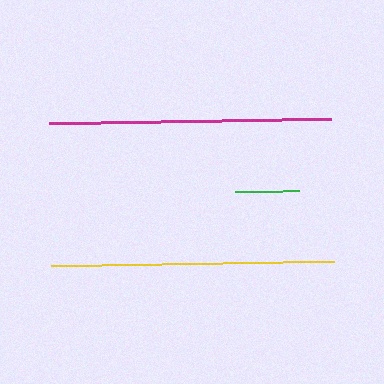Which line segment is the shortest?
The green line is the shortest at approximately 64 pixels.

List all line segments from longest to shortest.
From longest to shortest: yellow, magenta, green.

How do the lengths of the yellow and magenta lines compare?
The yellow and magenta lines are approximately the same length.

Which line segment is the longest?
The yellow line is the longest at approximately 284 pixels.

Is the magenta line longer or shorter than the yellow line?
The yellow line is longer than the magenta line.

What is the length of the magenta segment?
The magenta segment is approximately 282 pixels long.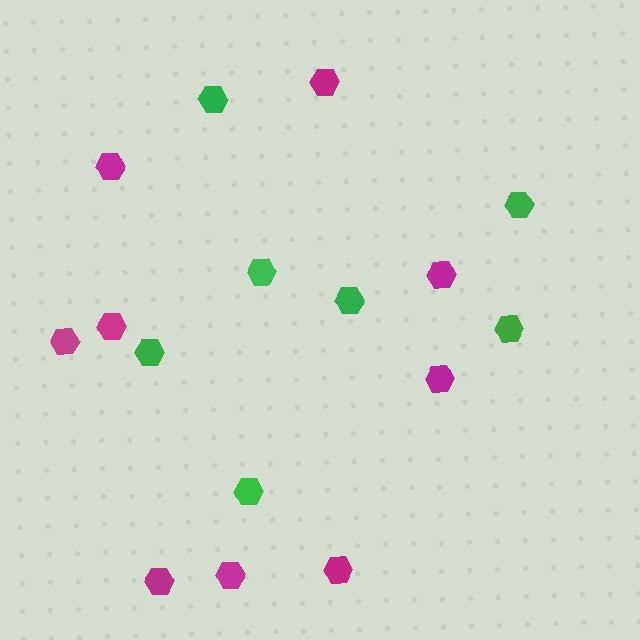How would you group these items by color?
There are 2 groups: one group of green hexagons (7) and one group of magenta hexagons (9).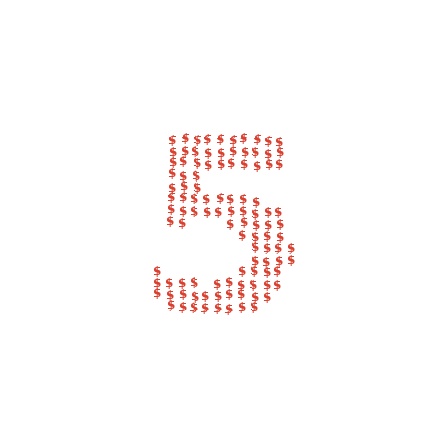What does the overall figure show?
The overall figure shows the digit 5.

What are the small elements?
The small elements are dollar signs.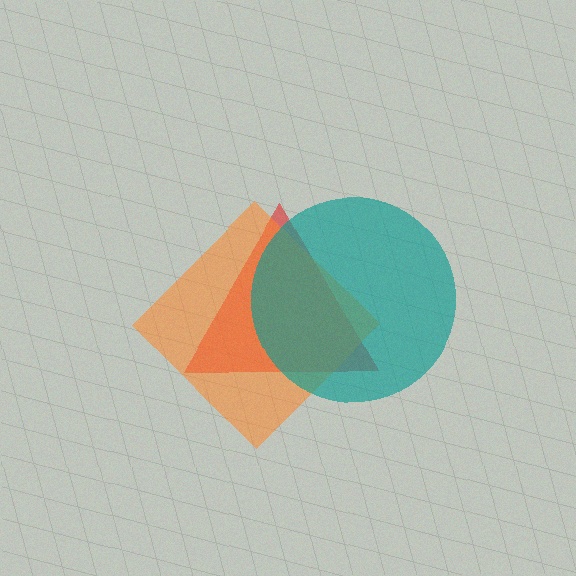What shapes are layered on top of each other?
The layered shapes are: a red triangle, an orange diamond, a teal circle.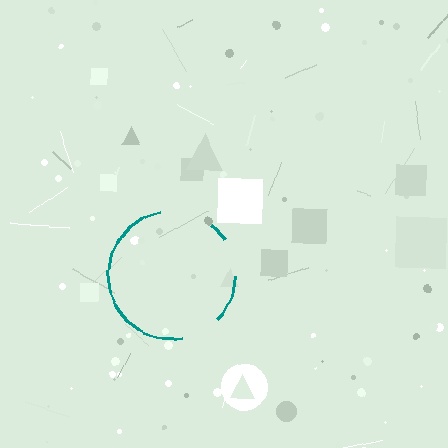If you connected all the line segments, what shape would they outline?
They would outline a circle.